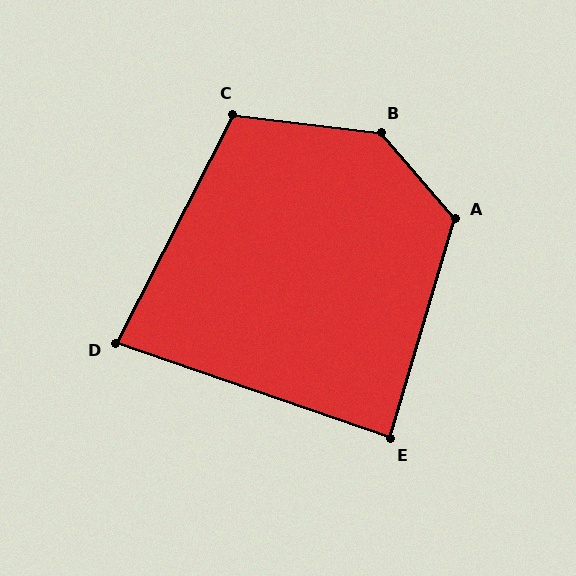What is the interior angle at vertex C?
Approximately 111 degrees (obtuse).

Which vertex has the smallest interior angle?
D, at approximately 82 degrees.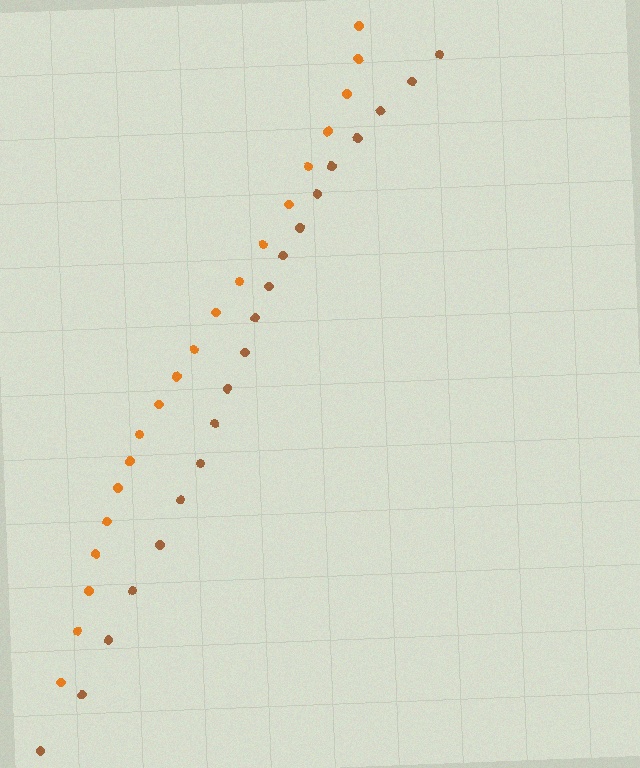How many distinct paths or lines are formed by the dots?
There are 2 distinct paths.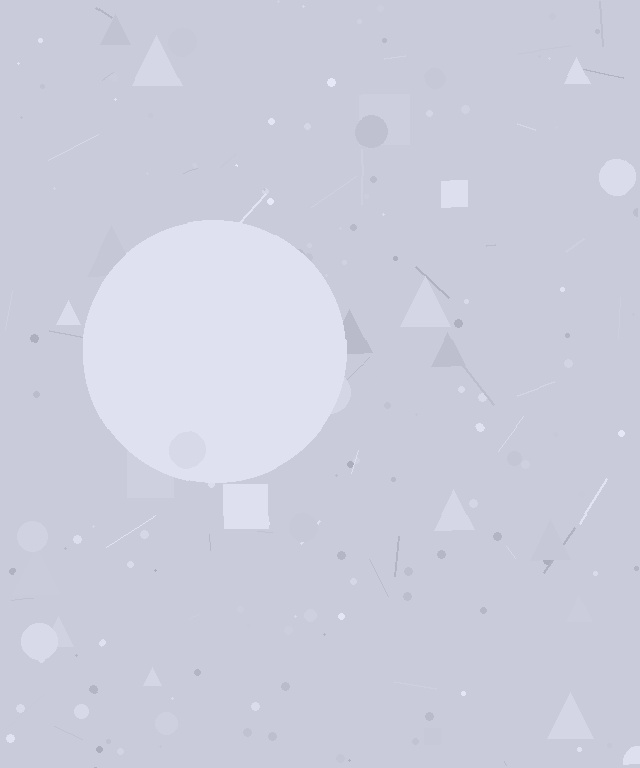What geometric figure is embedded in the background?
A circle is embedded in the background.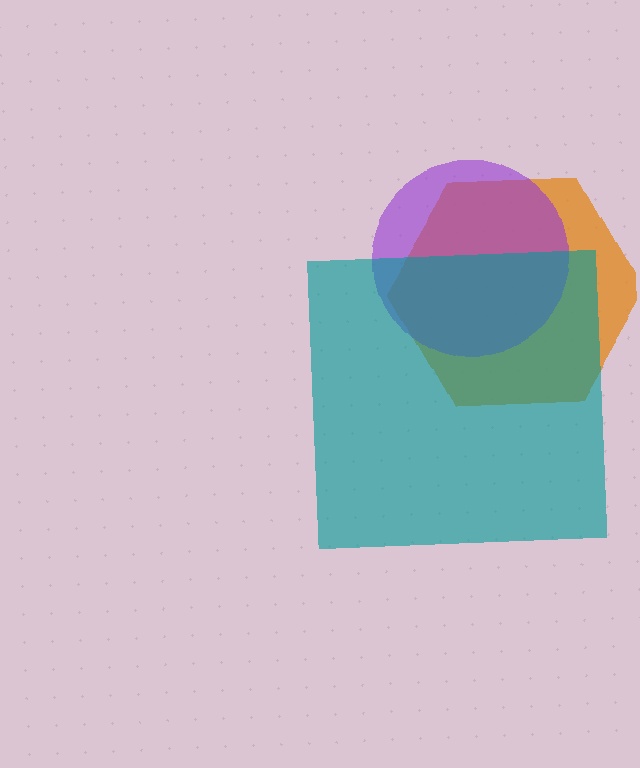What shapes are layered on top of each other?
The layered shapes are: an orange hexagon, a purple circle, a teal square.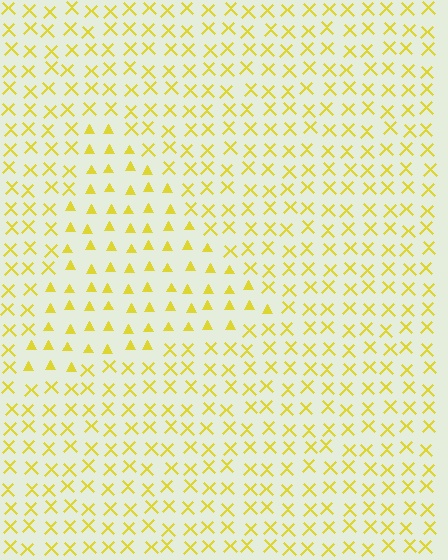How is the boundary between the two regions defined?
The boundary is defined by a change in element shape: triangles inside vs. X marks outside. All elements share the same color and spacing.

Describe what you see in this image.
The image is filled with small yellow elements arranged in a uniform grid. A triangle-shaped region contains triangles, while the surrounding area contains X marks. The boundary is defined purely by the change in element shape.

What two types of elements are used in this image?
The image uses triangles inside the triangle region and X marks outside it.